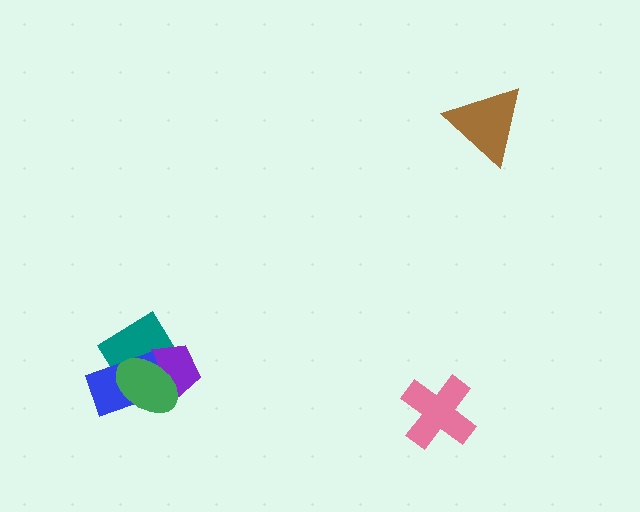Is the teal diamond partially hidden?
Yes, it is partially covered by another shape.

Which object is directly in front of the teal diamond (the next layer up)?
The purple pentagon is directly in front of the teal diamond.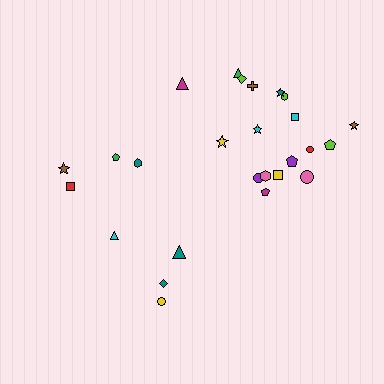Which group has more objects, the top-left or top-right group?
The top-right group.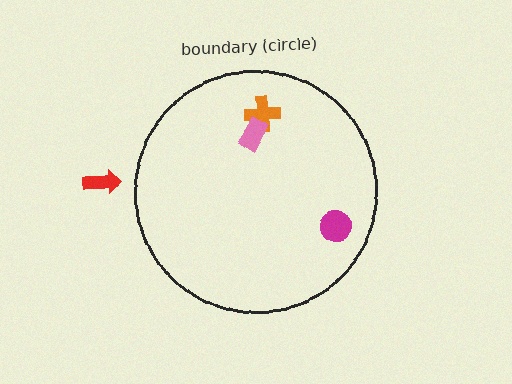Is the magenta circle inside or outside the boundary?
Inside.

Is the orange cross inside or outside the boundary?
Inside.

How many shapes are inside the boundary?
3 inside, 1 outside.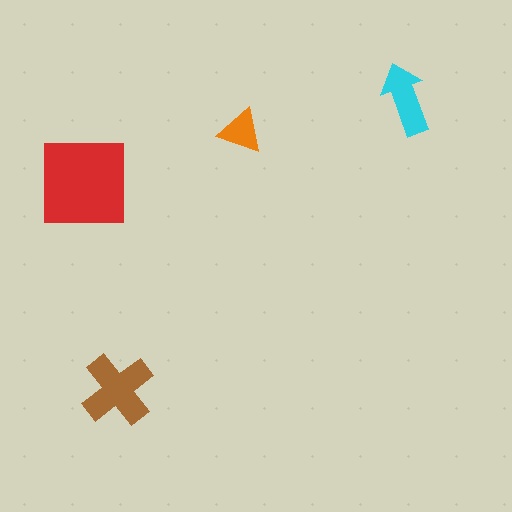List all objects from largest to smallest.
The red square, the brown cross, the cyan arrow, the orange triangle.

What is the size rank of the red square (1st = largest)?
1st.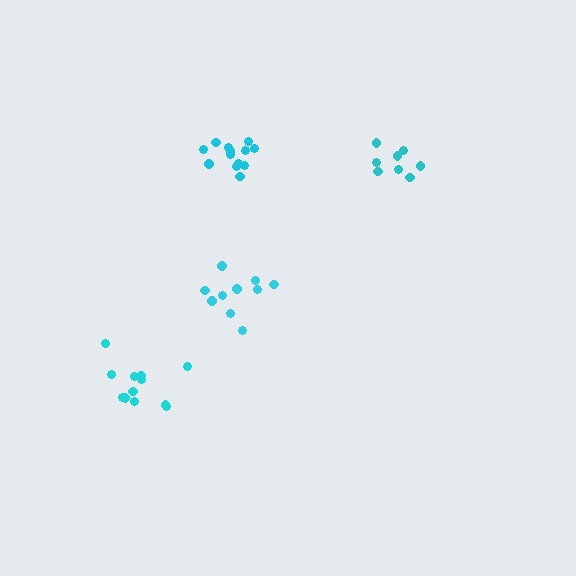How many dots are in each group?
Group 1: 10 dots, Group 2: 12 dots, Group 3: 8 dots, Group 4: 13 dots (43 total).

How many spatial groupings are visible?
There are 4 spatial groupings.